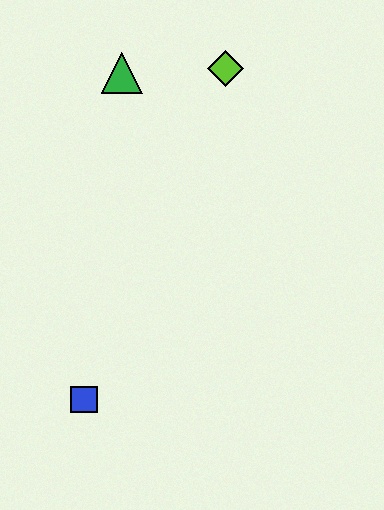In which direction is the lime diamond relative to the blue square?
The lime diamond is above the blue square.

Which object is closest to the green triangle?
The lime diamond is closest to the green triangle.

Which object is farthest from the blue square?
The lime diamond is farthest from the blue square.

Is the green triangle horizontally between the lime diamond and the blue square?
Yes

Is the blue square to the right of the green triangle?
No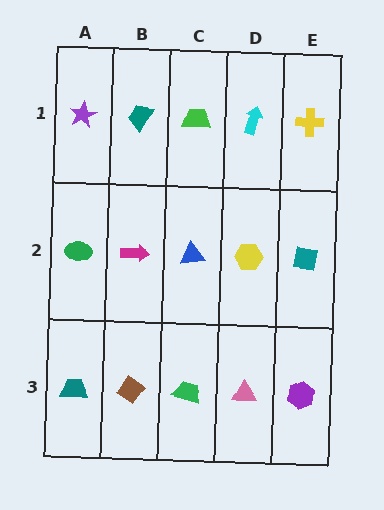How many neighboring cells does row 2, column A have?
3.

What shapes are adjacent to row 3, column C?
A blue triangle (row 2, column C), a brown diamond (row 3, column B), a pink triangle (row 3, column D).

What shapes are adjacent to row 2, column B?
A teal trapezoid (row 1, column B), a brown diamond (row 3, column B), a green ellipse (row 2, column A), a blue triangle (row 2, column C).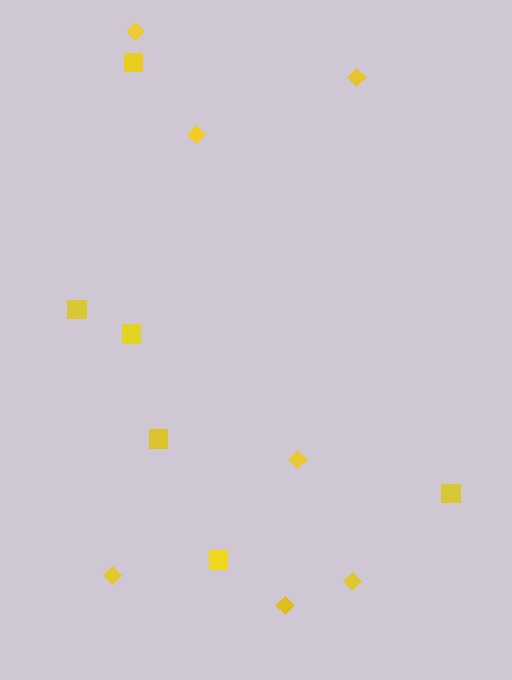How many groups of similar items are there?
There are 2 groups: one group of diamonds (7) and one group of squares (6).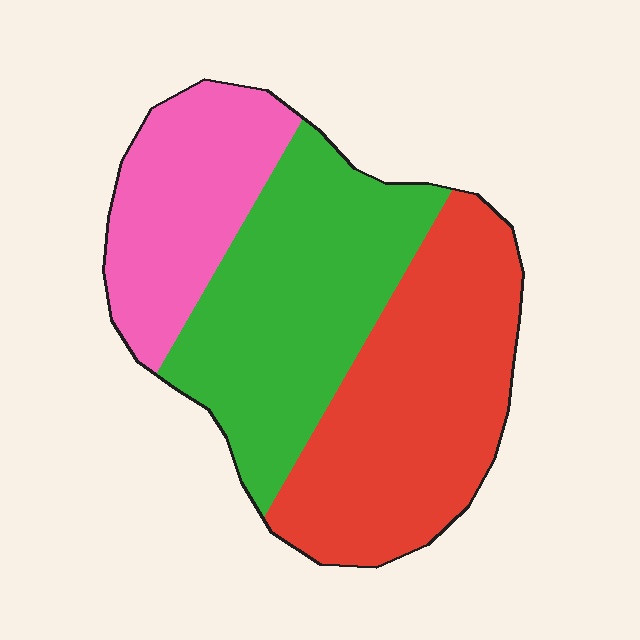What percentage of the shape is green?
Green covers roughly 35% of the shape.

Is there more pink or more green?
Green.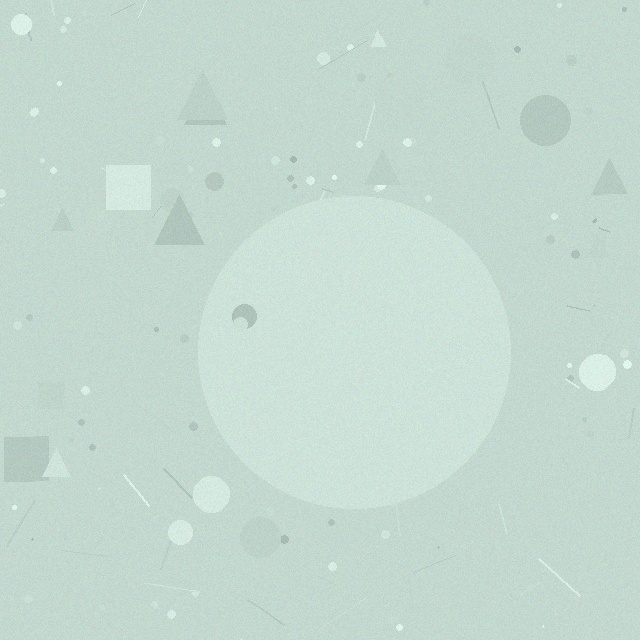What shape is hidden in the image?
A circle is hidden in the image.